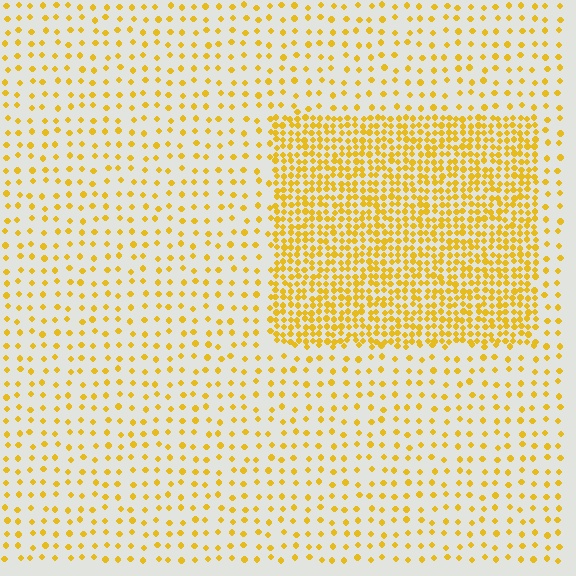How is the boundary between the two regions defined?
The boundary is defined by a change in element density (approximately 3.1x ratio). All elements are the same color, size, and shape.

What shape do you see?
I see a rectangle.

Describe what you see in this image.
The image contains small yellow elements arranged at two different densities. A rectangle-shaped region is visible where the elements are more densely packed than the surrounding area.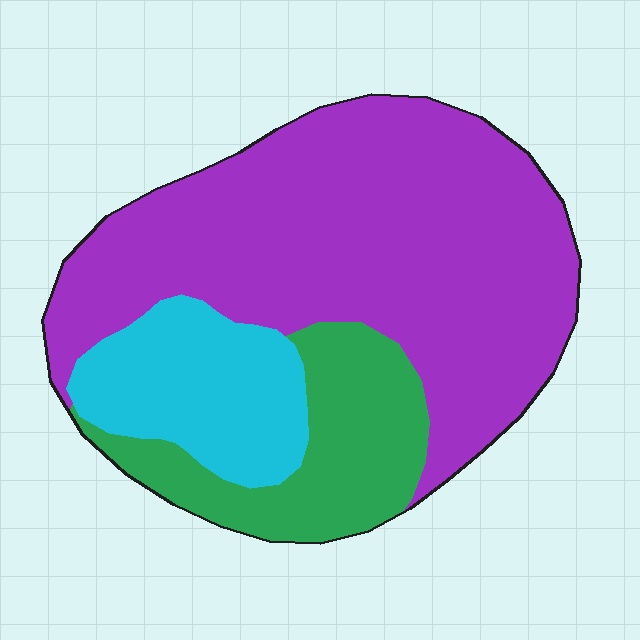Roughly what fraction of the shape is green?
Green takes up between a sixth and a third of the shape.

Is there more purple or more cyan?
Purple.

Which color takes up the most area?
Purple, at roughly 65%.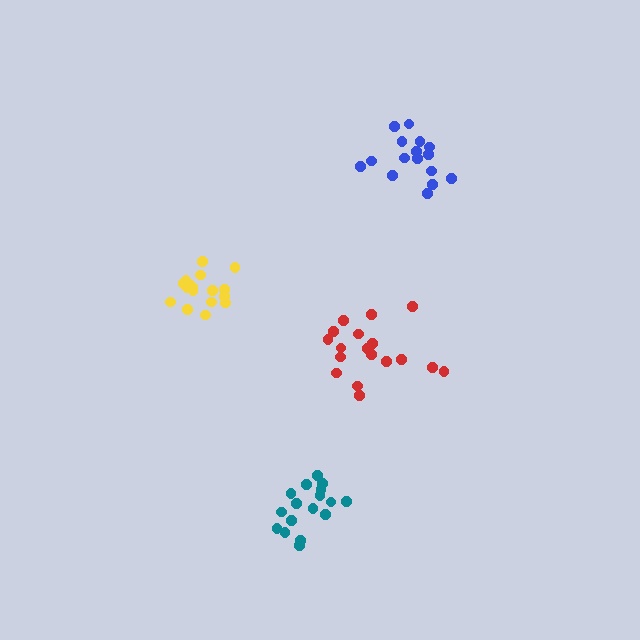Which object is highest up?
The blue cluster is topmost.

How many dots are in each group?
Group 1: 18 dots, Group 2: 17 dots, Group 3: 16 dots, Group 4: 17 dots (68 total).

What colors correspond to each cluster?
The clusters are colored: red, teal, blue, yellow.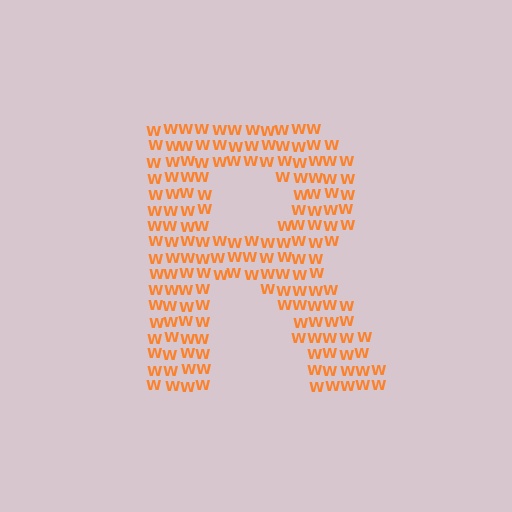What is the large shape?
The large shape is the letter R.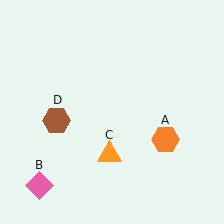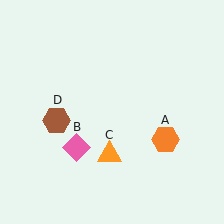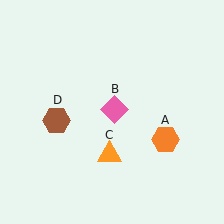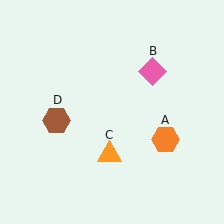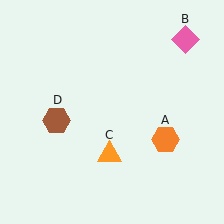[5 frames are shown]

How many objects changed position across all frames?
1 object changed position: pink diamond (object B).